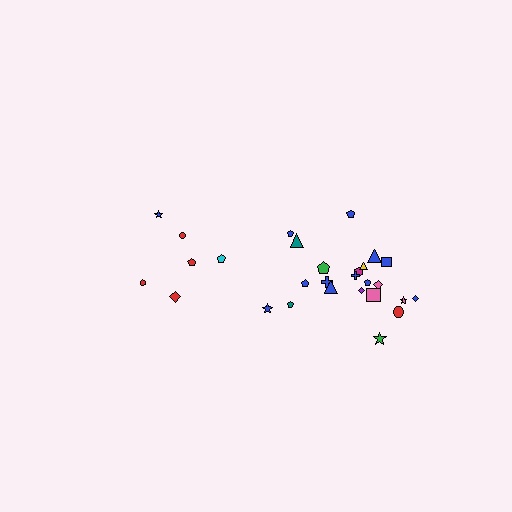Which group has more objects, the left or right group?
The right group.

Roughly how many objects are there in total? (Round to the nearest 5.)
Roughly 30 objects in total.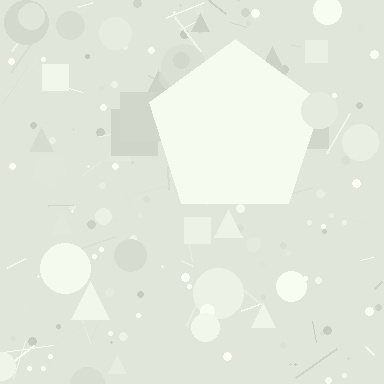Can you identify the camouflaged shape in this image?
The camouflaged shape is a pentagon.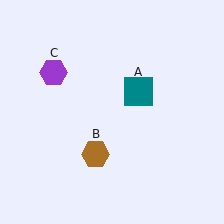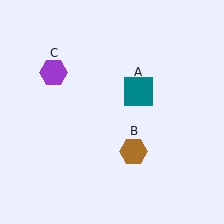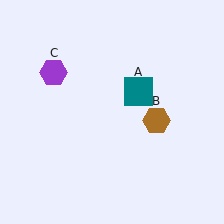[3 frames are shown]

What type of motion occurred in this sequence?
The brown hexagon (object B) rotated counterclockwise around the center of the scene.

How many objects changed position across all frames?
1 object changed position: brown hexagon (object B).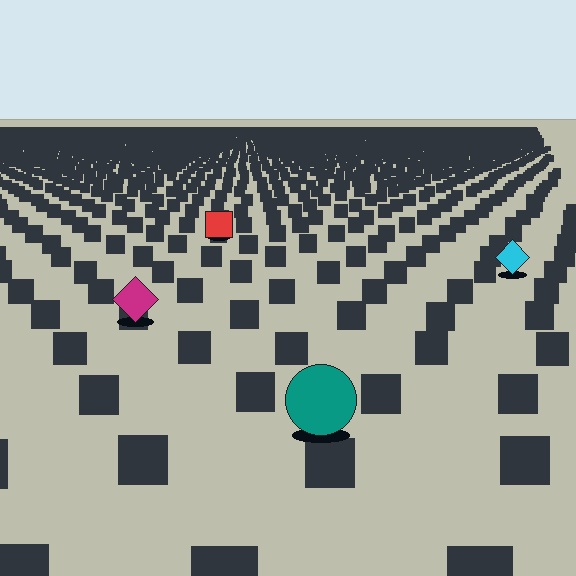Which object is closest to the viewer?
The teal circle is closest. The texture marks near it are larger and more spread out.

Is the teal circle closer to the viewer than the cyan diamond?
Yes. The teal circle is closer — you can tell from the texture gradient: the ground texture is coarser near it.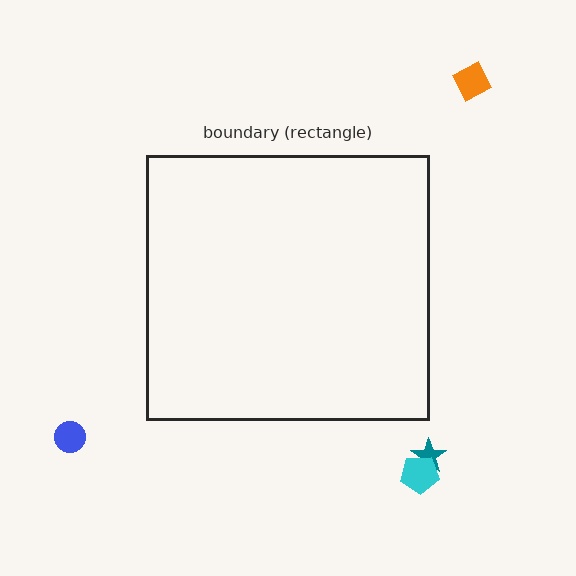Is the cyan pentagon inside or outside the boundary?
Outside.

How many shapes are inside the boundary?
0 inside, 4 outside.